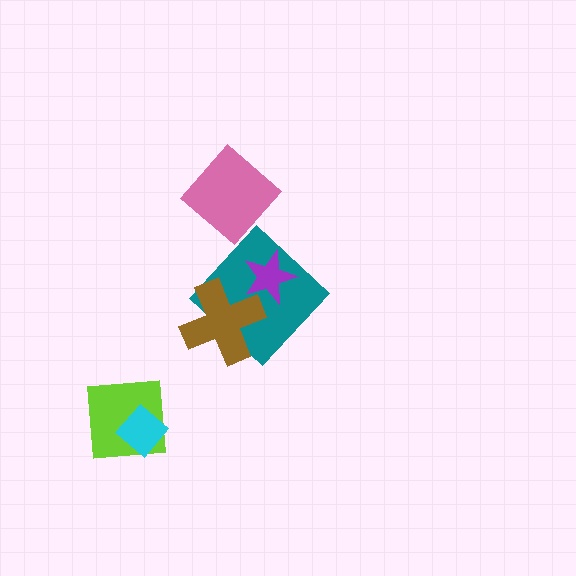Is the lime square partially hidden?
Yes, it is partially covered by another shape.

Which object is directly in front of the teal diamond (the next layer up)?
The purple star is directly in front of the teal diamond.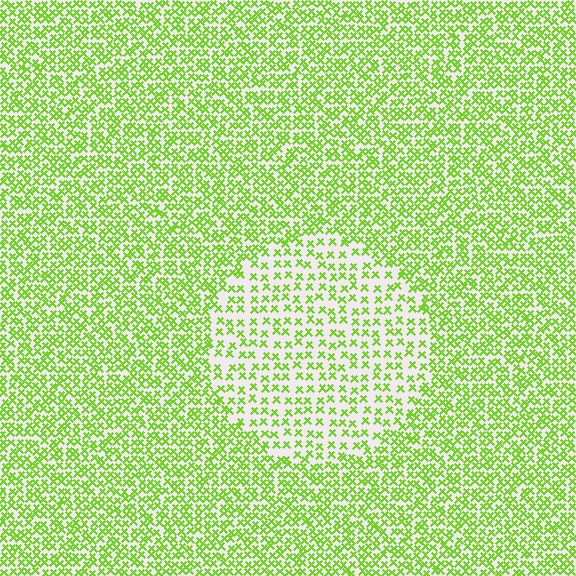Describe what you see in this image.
The image contains small lime elements arranged at two different densities. A circle-shaped region is visible where the elements are less densely packed than the surrounding area.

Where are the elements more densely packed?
The elements are more densely packed outside the circle boundary.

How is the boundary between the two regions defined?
The boundary is defined by a change in element density (approximately 1.9x ratio). All elements are the same color, size, and shape.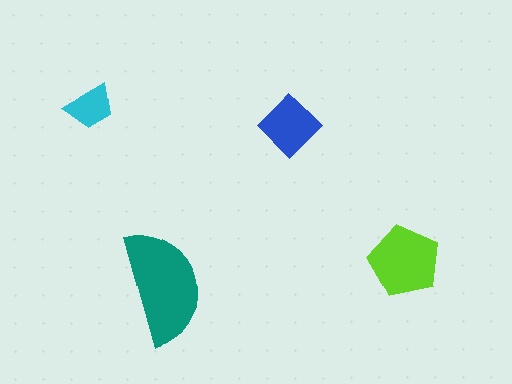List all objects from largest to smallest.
The teal semicircle, the lime pentagon, the blue diamond, the cyan trapezoid.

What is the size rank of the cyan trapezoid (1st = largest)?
4th.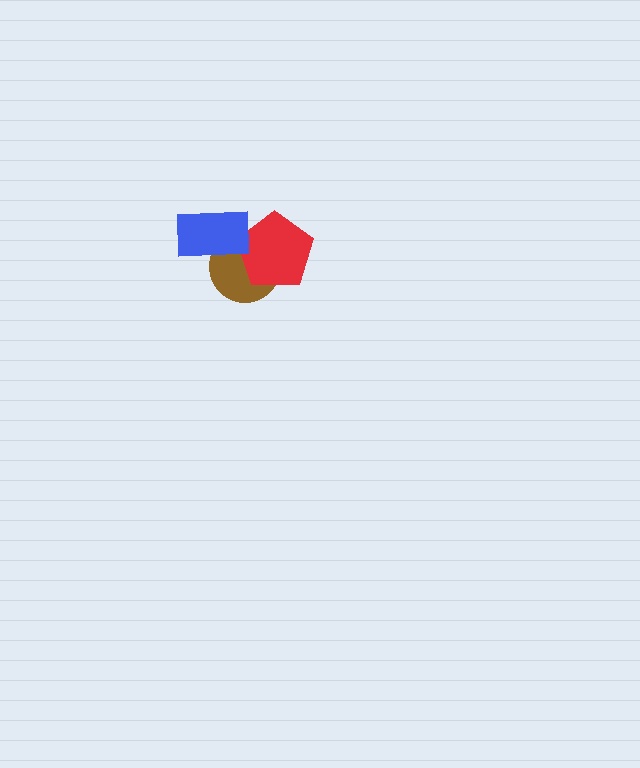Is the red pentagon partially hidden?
Yes, it is partially covered by another shape.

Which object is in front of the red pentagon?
The blue rectangle is in front of the red pentagon.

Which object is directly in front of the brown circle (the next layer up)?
The red pentagon is directly in front of the brown circle.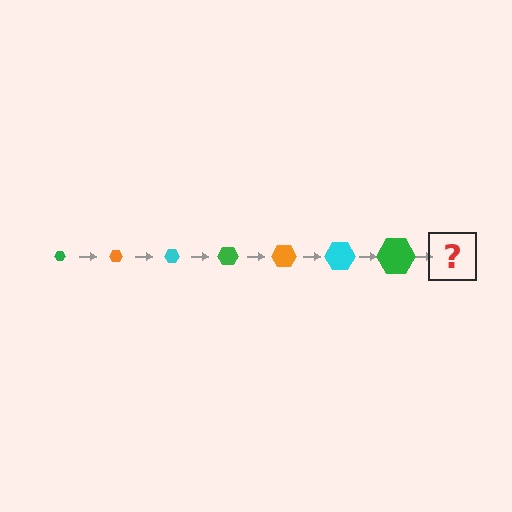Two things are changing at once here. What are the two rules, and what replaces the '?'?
The two rules are that the hexagon grows larger each step and the color cycles through green, orange, and cyan. The '?' should be an orange hexagon, larger than the previous one.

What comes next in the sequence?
The next element should be an orange hexagon, larger than the previous one.